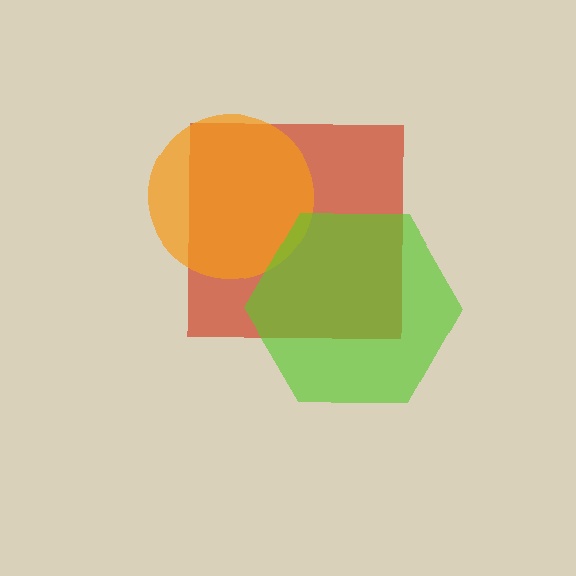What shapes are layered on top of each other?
The layered shapes are: a red square, an orange circle, a lime hexagon.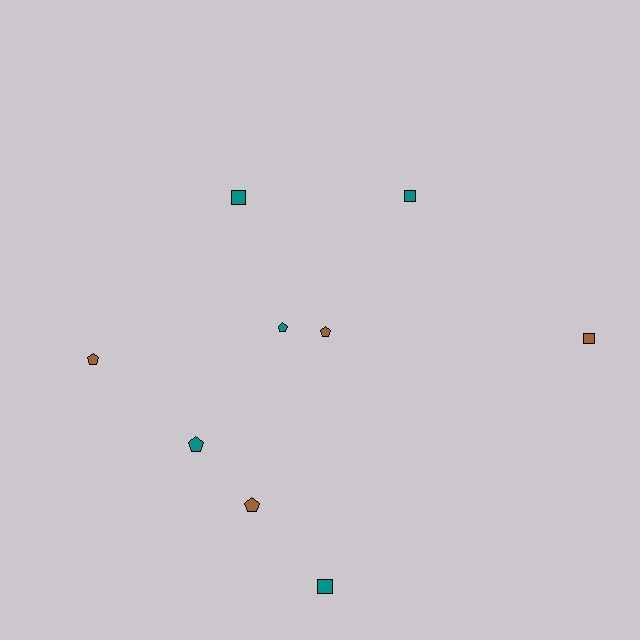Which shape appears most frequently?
Pentagon, with 5 objects.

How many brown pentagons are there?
There are 3 brown pentagons.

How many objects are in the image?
There are 9 objects.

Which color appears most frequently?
Teal, with 5 objects.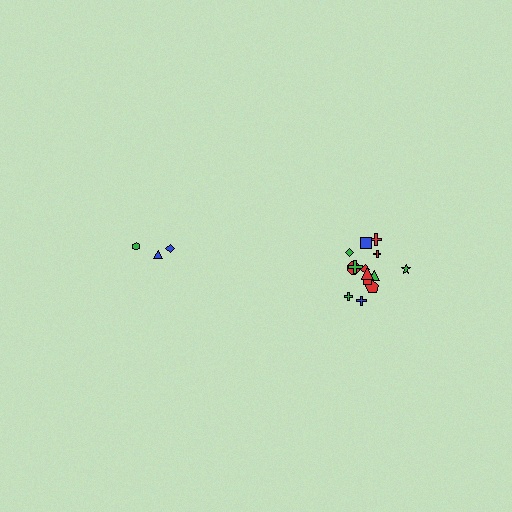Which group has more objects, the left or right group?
The right group.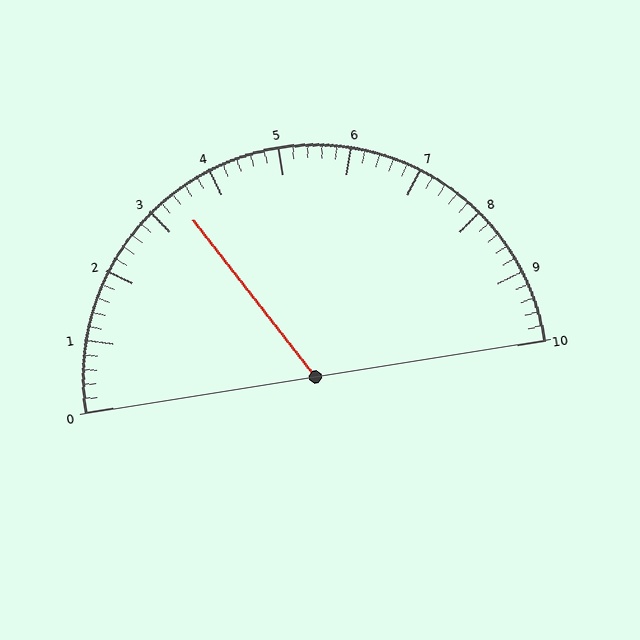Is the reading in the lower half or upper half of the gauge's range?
The reading is in the lower half of the range (0 to 10).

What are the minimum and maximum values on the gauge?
The gauge ranges from 0 to 10.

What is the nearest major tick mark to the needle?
The nearest major tick mark is 3.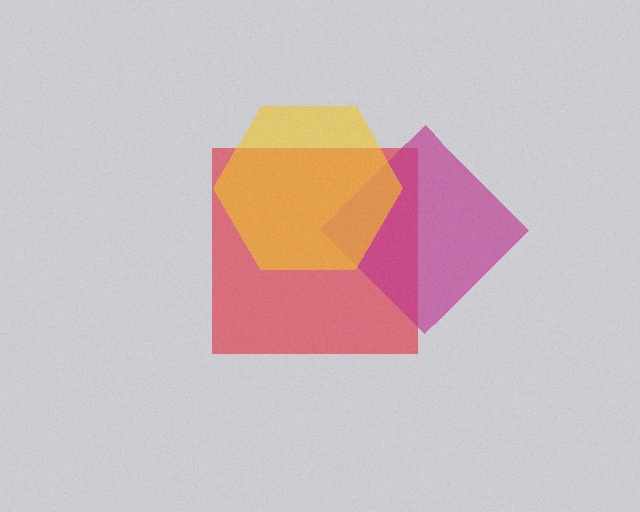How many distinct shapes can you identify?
There are 3 distinct shapes: a red square, a magenta diamond, a yellow hexagon.